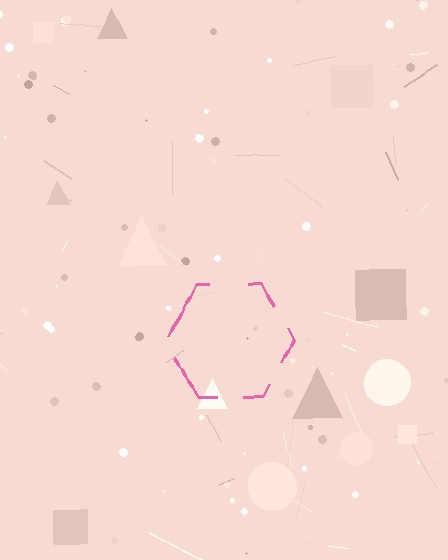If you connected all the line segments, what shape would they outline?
They would outline a hexagon.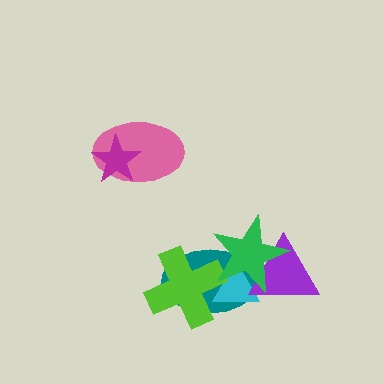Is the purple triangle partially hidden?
Yes, it is partially covered by another shape.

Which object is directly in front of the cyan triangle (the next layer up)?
The lime cross is directly in front of the cyan triangle.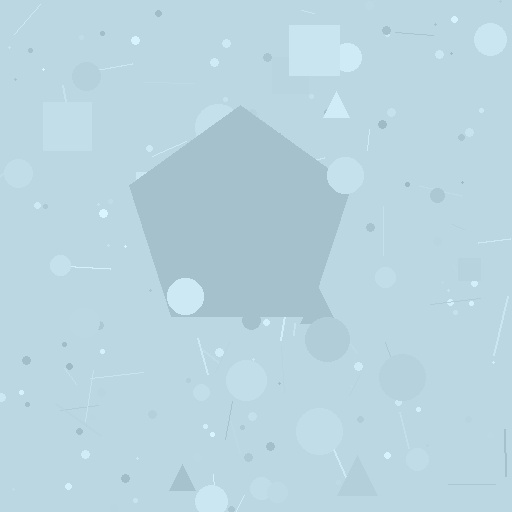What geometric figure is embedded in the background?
A pentagon is embedded in the background.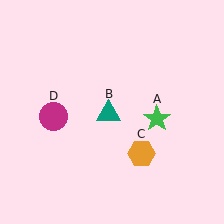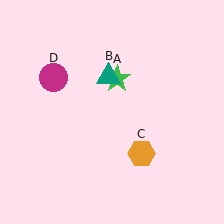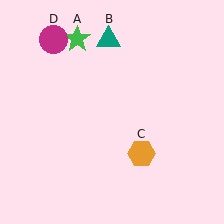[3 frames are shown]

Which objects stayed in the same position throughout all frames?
Orange hexagon (object C) remained stationary.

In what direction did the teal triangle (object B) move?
The teal triangle (object B) moved up.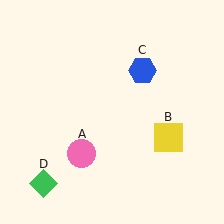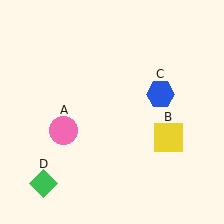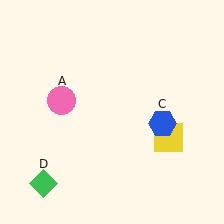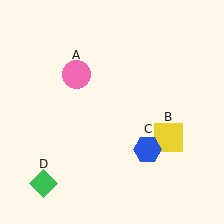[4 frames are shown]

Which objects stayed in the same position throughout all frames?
Yellow square (object B) and green diamond (object D) remained stationary.